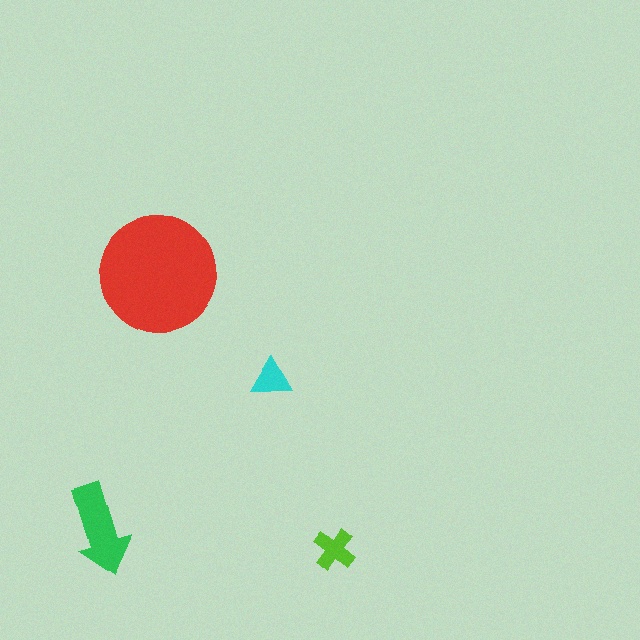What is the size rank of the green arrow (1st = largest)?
2nd.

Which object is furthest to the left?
The green arrow is leftmost.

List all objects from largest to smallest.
The red circle, the green arrow, the lime cross, the cyan triangle.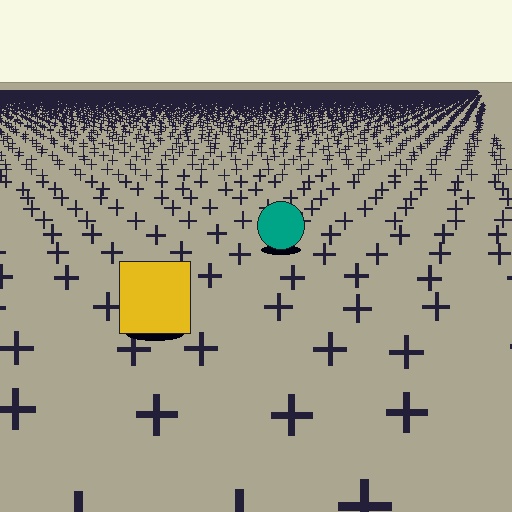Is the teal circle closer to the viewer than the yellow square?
No. The yellow square is closer — you can tell from the texture gradient: the ground texture is coarser near it.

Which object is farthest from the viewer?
The teal circle is farthest from the viewer. It appears smaller and the ground texture around it is denser.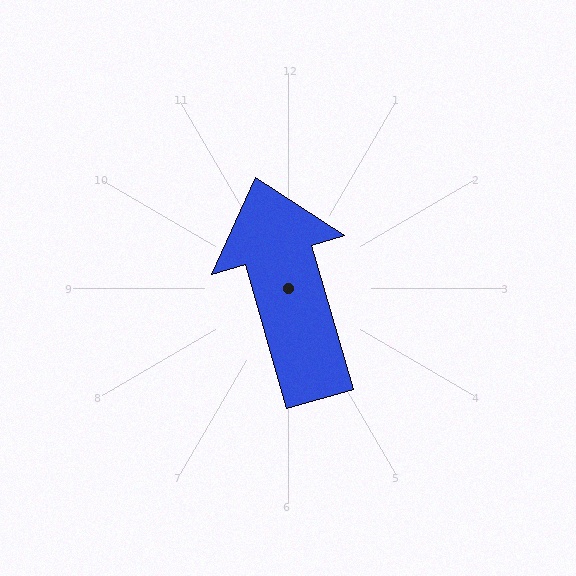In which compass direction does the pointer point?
North.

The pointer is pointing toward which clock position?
Roughly 11 o'clock.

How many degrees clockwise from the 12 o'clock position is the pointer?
Approximately 344 degrees.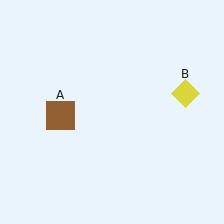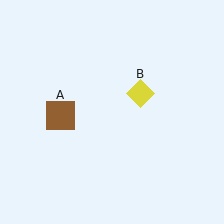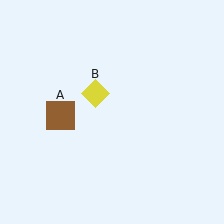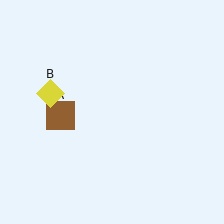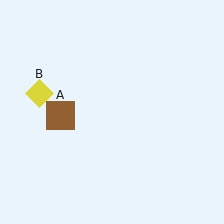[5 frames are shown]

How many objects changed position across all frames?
1 object changed position: yellow diamond (object B).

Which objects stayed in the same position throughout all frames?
Brown square (object A) remained stationary.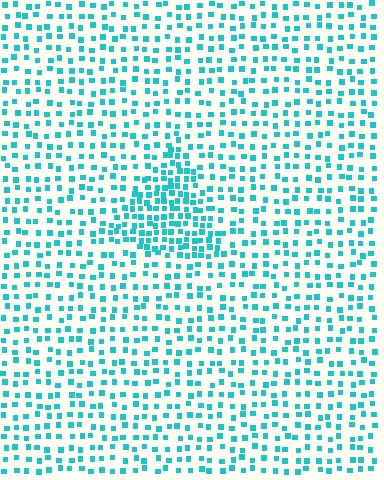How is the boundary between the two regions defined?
The boundary is defined by a change in element density (approximately 2.0x ratio). All elements are the same color, size, and shape.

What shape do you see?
I see a triangle.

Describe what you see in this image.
The image contains small cyan elements arranged at two different densities. A triangle-shaped region is visible where the elements are more densely packed than the surrounding area.